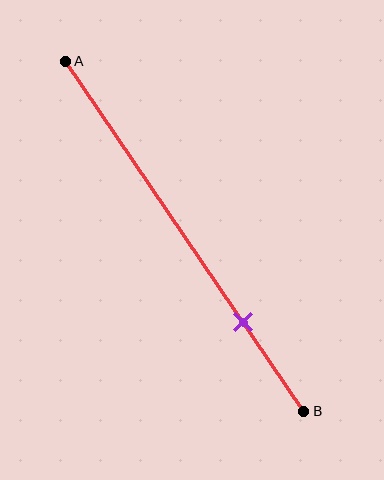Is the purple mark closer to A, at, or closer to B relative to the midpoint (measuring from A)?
The purple mark is closer to point B than the midpoint of segment AB.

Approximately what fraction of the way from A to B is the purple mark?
The purple mark is approximately 75% of the way from A to B.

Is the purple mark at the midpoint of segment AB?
No, the mark is at about 75% from A, not at the 50% midpoint.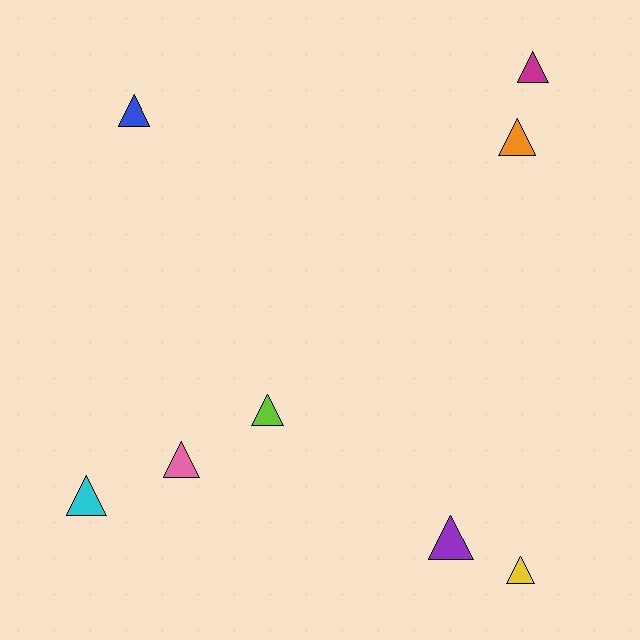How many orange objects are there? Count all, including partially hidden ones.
There is 1 orange object.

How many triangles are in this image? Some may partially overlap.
There are 8 triangles.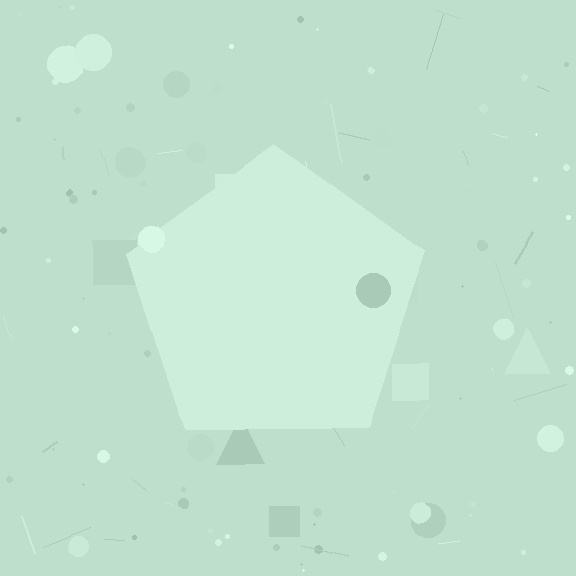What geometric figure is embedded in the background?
A pentagon is embedded in the background.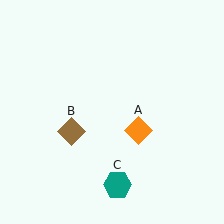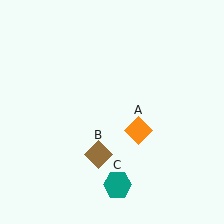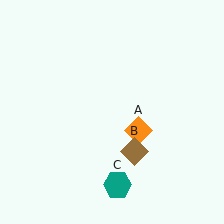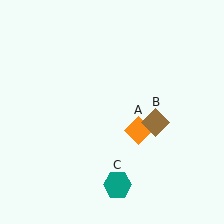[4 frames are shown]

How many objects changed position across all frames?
1 object changed position: brown diamond (object B).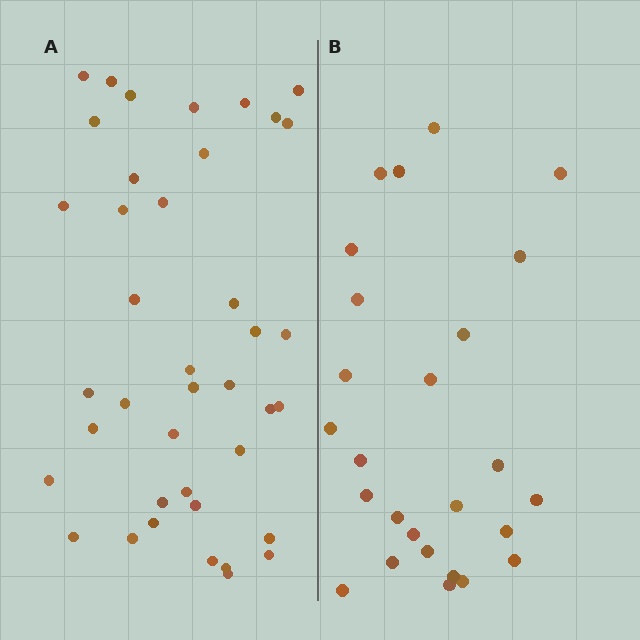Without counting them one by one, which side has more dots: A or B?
Region A (the left region) has more dots.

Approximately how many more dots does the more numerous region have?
Region A has approximately 15 more dots than region B.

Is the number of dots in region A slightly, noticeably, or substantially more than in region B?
Region A has substantially more. The ratio is roughly 1.5 to 1.